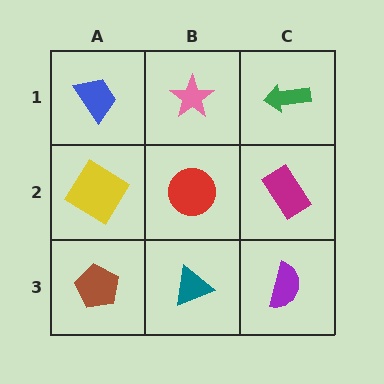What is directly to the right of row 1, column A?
A pink star.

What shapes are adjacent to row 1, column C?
A magenta rectangle (row 2, column C), a pink star (row 1, column B).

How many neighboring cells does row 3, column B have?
3.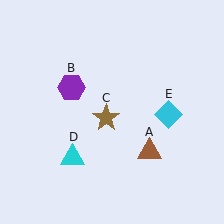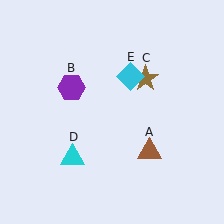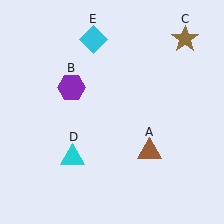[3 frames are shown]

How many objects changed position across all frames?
2 objects changed position: brown star (object C), cyan diamond (object E).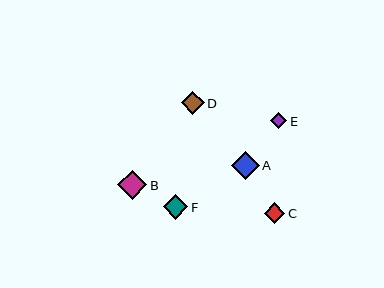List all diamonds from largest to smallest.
From largest to smallest: B, A, F, D, C, E.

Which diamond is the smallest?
Diamond E is the smallest with a size of approximately 16 pixels.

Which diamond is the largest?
Diamond B is the largest with a size of approximately 29 pixels.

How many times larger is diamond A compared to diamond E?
Diamond A is approximately 1.7 times the size of diamond E.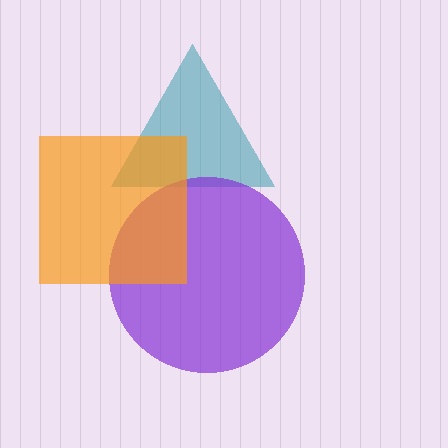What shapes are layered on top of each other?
The layered shapes are: a teal triangle, a purple circle, an orange square.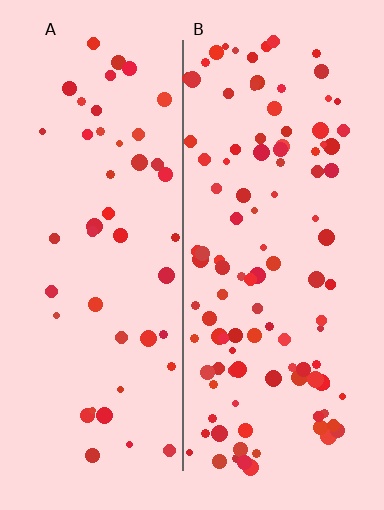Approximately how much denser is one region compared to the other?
Approximately 2.4× — region B over region A.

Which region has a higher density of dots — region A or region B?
B (the right).